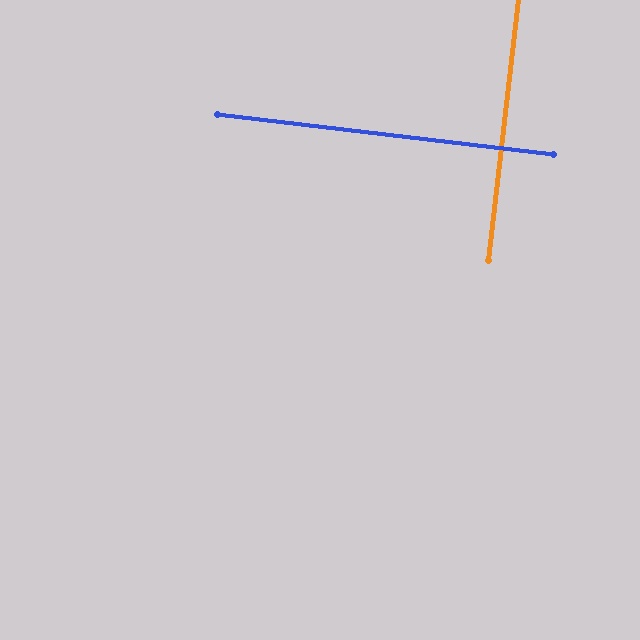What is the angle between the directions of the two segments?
Approximately 90 degrees.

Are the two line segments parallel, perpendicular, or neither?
Perpendicular — they meet at approximately 90°.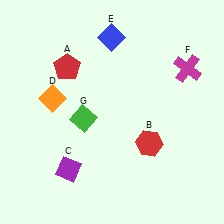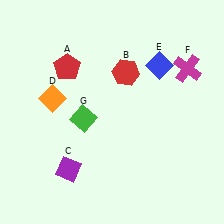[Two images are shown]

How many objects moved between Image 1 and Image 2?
2 objects moved between the two images.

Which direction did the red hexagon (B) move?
The red hexagon (B) moved up.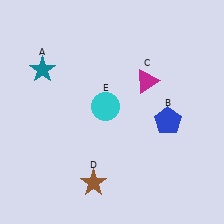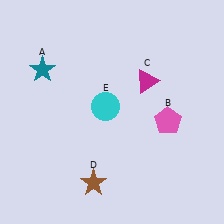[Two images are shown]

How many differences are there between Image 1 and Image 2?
There is 1 difference between the two images.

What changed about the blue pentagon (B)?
In Image 1, B is blue. In Image 2, it changed to pink.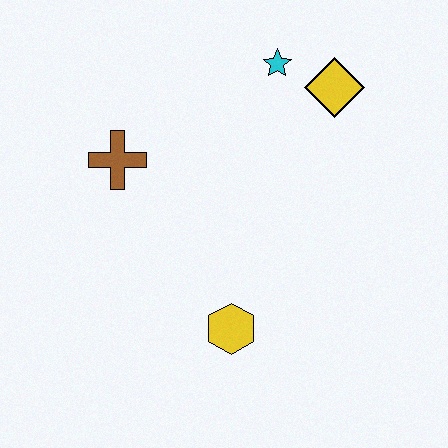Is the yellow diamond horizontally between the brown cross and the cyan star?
No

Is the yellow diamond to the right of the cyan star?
Yes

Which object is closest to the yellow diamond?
The cyan star is closest to the yellow diamond.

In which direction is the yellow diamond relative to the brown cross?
The yellow diamond is to the right of the brown cross.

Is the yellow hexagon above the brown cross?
No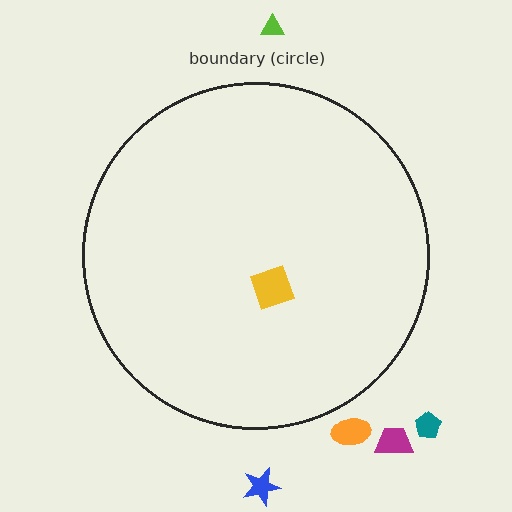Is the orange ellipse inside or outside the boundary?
Outside.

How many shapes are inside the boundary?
1 inside, 5 outside.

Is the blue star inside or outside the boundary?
Outside.